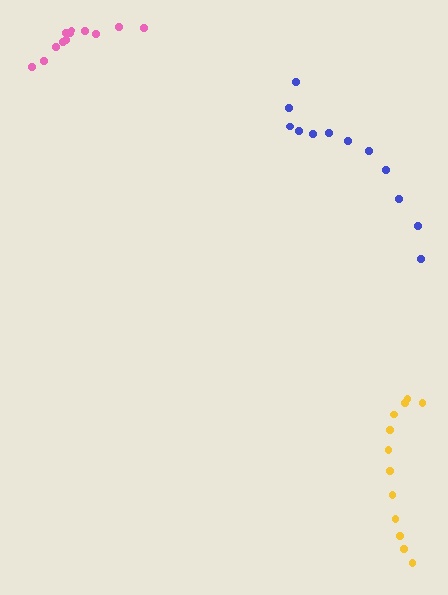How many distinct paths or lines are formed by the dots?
There are 3 distinct paths.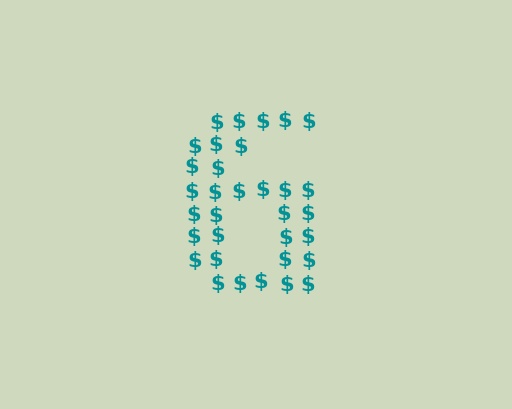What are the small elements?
The small elements are dollar signs.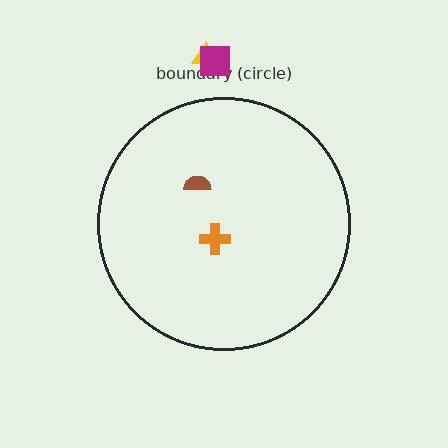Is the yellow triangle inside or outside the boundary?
Outside.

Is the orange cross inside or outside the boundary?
Inside.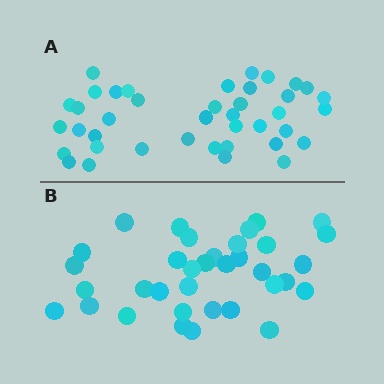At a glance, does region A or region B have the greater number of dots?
Region A (the top region) has more dots.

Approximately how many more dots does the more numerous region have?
Region A has about 5 more dots than region B.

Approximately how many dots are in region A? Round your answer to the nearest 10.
About 40 dots.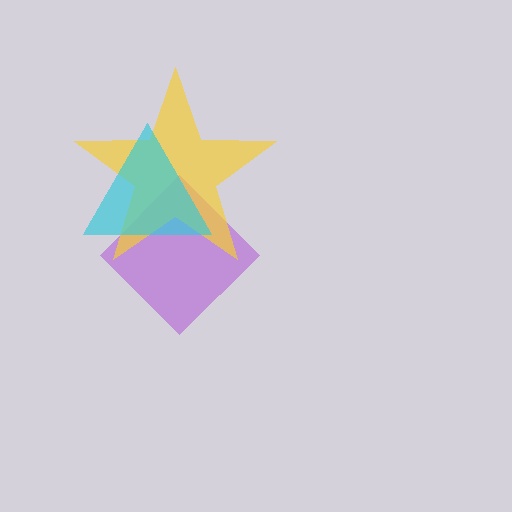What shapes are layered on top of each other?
The layered shapes are: a purple diamond, a yellow star, a cyan triangle.